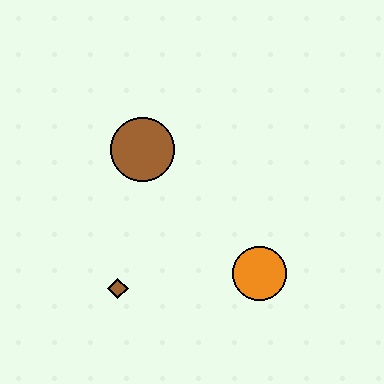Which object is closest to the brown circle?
The brown diamond is closest to the brown circle.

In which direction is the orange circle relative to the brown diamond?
The orange circle is to the right of the brown diamond.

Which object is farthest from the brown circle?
The orange circle is farthest from the brown circle.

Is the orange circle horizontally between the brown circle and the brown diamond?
No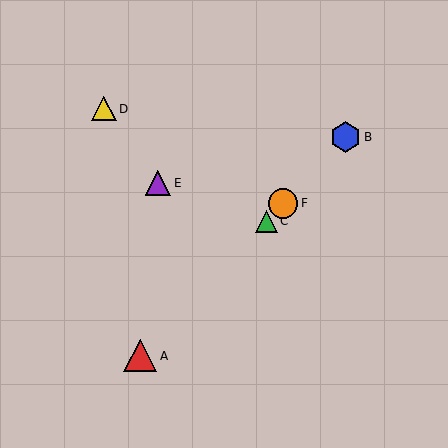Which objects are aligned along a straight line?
Objects A, B, C, F are aligned along a straight line.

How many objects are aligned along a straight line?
4 objects (A, B, C, F) are aligned along a straight line.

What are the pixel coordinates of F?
Object F is at (283, 203).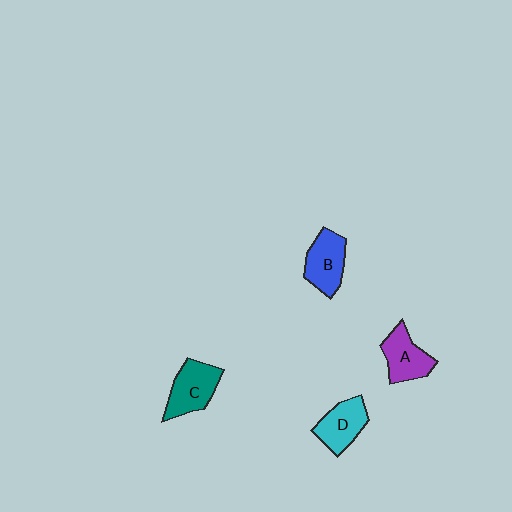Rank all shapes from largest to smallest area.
From largest to smallest: C (teal), B (blue), A (purple), D (cyan).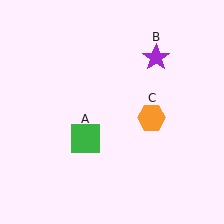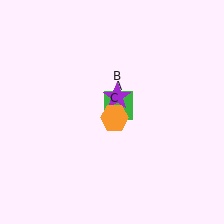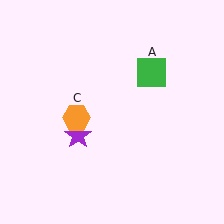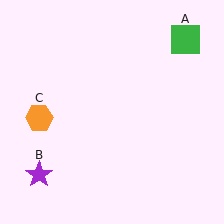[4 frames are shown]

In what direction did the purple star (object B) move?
The purple star (object B) moved down and to the left.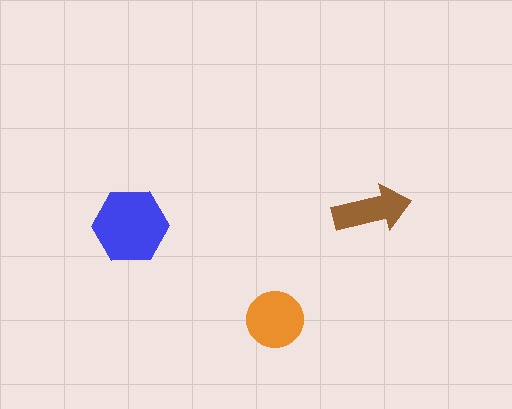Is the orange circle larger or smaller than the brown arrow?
Larger.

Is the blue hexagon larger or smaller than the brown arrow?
Larger.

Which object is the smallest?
The brown arrow.